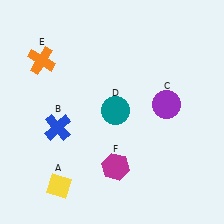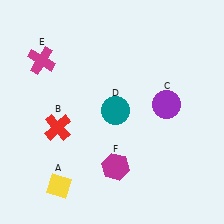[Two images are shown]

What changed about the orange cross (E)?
In Image 1, E is orange. In Image 2, it changed to magenta.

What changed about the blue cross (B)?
In Image 1, B is blue. In Image 2, it changed to red.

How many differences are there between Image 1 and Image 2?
There are 2 differences between the two images.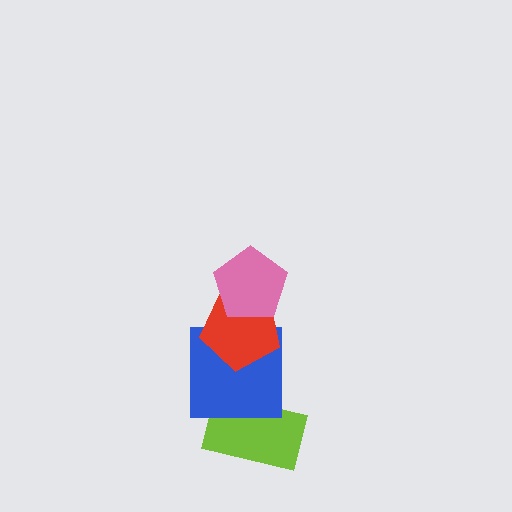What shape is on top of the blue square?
The red pentagon is on top of the blue square.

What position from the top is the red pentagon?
The red pentagon is 2nd from the top.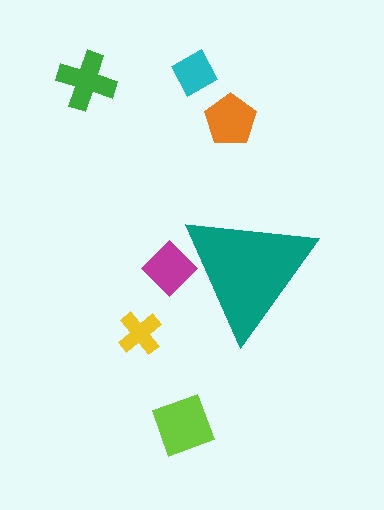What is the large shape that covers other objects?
A teal triangle.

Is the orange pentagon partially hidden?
No, the orange pentagon is fully visible.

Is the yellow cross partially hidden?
No, the yellow cross is fully visible.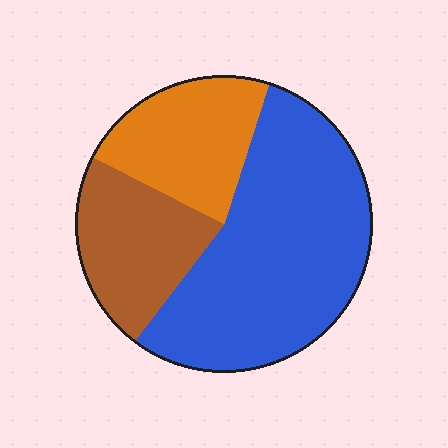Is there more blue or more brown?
Blue.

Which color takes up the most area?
Blue, at roughly 55%.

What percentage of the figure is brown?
Brown covers roughly 20% of the figure.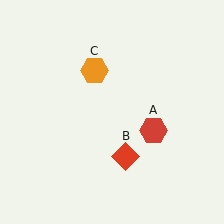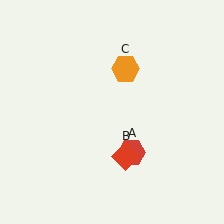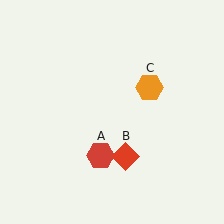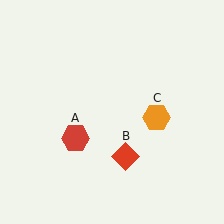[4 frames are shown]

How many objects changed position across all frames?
2 objects changed position: red hexagon (object A), orange hexagon (object C).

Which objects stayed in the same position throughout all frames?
Red diamond (object B) remained stationary.